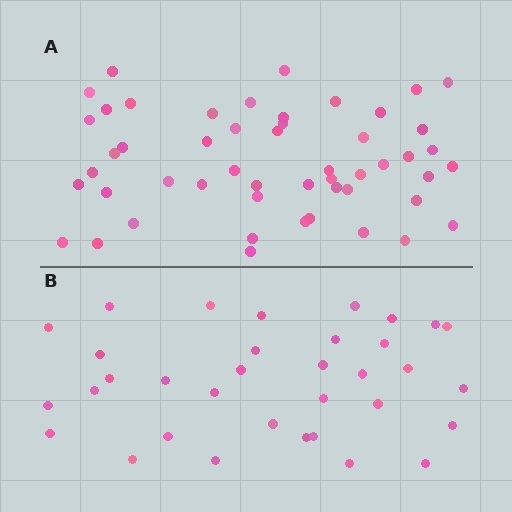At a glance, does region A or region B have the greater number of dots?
Region A (the top region) has more dots.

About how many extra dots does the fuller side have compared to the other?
Region A has approximately 15 more dots than region B.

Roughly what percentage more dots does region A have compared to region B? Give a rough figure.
About 50% more.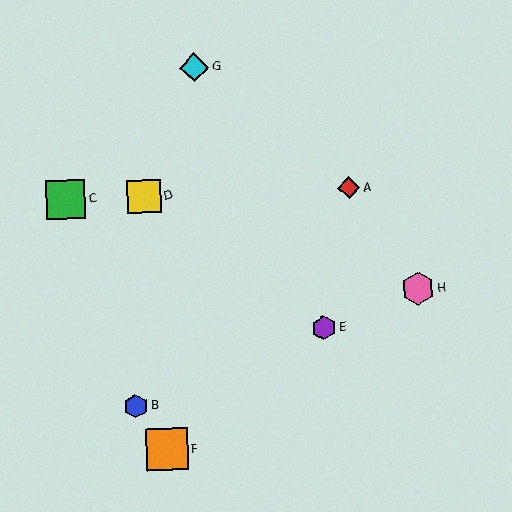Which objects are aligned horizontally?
Objects A, C, D are aligned horizontally.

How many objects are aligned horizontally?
3 objects (A, C, D) are aligned horizontally.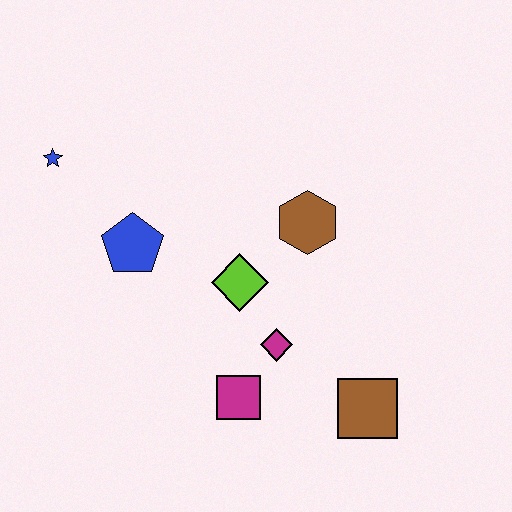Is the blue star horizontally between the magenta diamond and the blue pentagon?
No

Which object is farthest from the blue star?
The brown square is farthest from the blue star.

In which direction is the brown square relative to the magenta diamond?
The brown square is to the right of the magenta diamond.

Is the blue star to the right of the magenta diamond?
No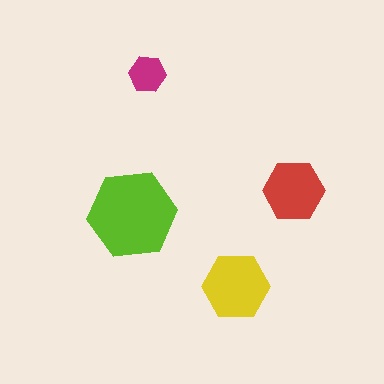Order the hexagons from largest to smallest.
the lime one, the yellow one, the red one, the magenta one.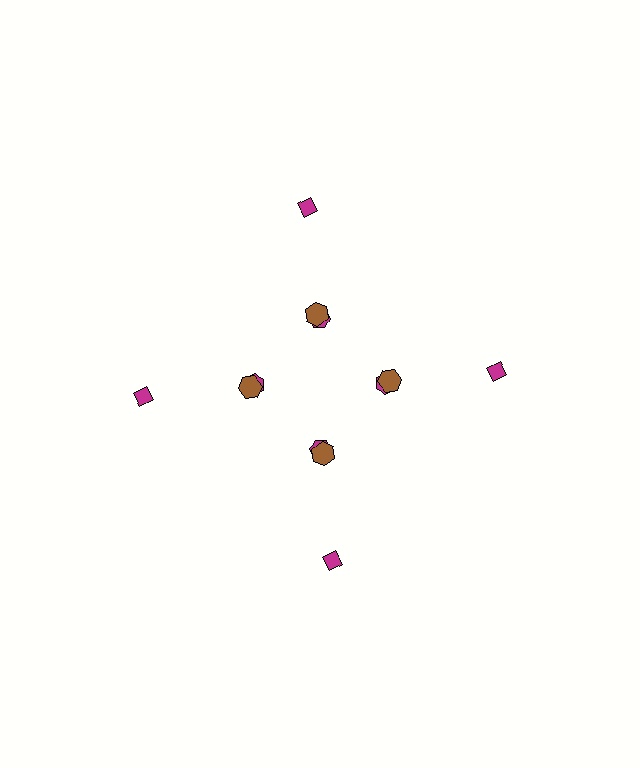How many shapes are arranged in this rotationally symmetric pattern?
There are 12 shapes, arranged in 4 groups of 3.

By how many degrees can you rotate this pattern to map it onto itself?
The pattern maps onto itself every 90 degrees of rotation.